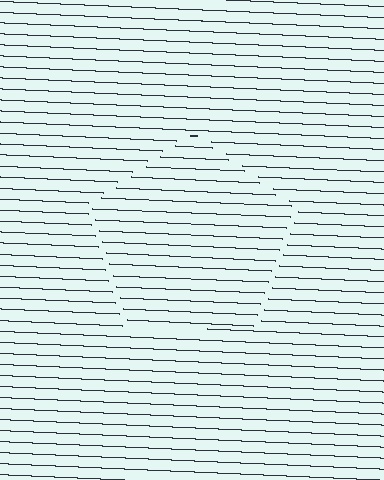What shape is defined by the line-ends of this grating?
An illusory pentagon. The interior of the shape contains the same grating, shifted by half a period — the contour is defined by the phase discontinuity where line-ends from the inner and outer gratings abut.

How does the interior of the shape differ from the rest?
The interior of the shape contains the same grating, shifted by half a period — the contour is defined by the phase discontinuity where line-ends from the inner and outer gratings abut.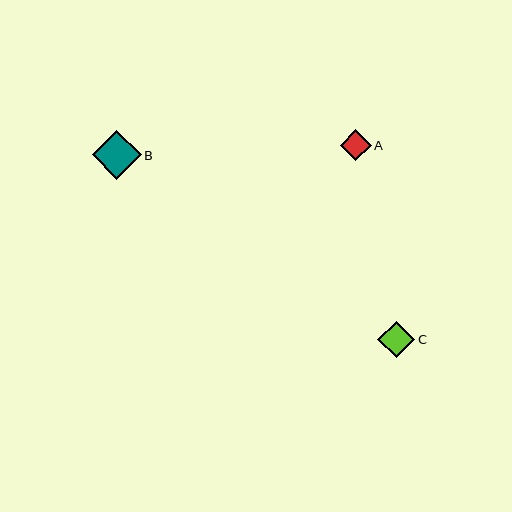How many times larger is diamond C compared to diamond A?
Diamond C is approximately 1.2 times the size of diamond A.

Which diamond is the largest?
Diamond B is the largest with a size of approximately 49 pixels.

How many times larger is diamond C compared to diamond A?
Diamond C is approximately 1.2 times the size of diamond A.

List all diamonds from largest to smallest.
From largest to smallest: B, C, A.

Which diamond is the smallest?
Diamond A is the smallest with a size of approximately 30 pixels.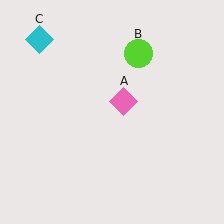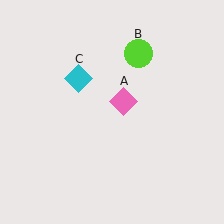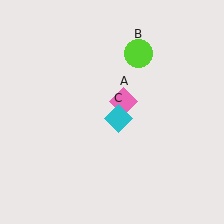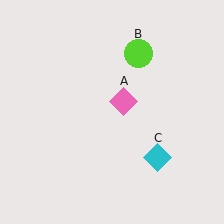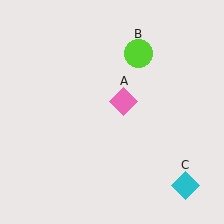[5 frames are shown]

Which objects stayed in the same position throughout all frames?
Pink diamond (object A) and lime circle (object B) remained stationary.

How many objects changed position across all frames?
1 object changed position: cyan diamond (object C).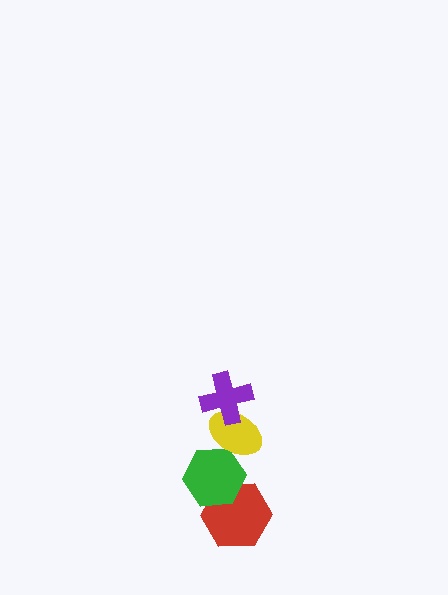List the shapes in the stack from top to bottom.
From top to bottom: the purple cross, the yellow ellipse, the green hexagon, the red hexagon.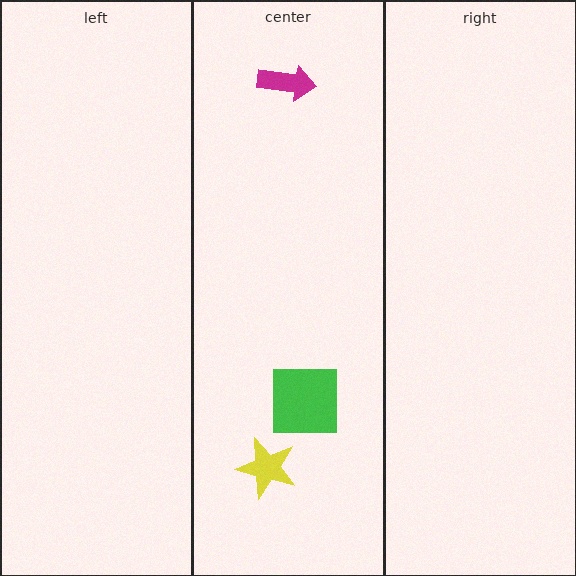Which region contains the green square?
The center region.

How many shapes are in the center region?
3.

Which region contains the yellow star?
The center region.